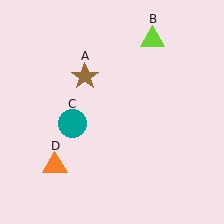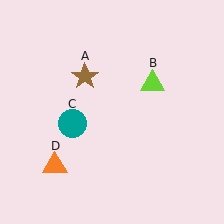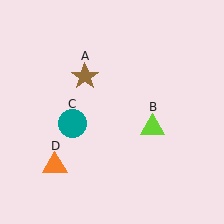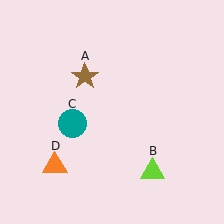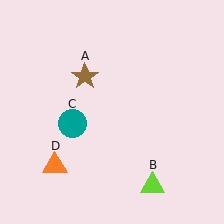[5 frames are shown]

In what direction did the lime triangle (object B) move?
The lime triangle (object B) moved down.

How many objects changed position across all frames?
1 object changed position: lime triangle (object B).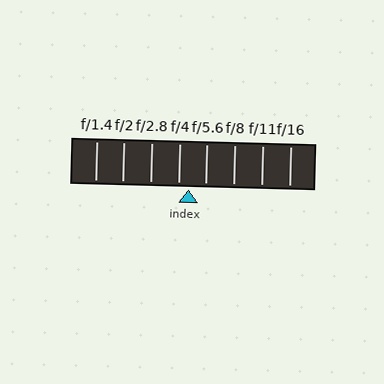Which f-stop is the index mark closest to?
The index mark is closest to f/4.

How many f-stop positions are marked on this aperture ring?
There are 8 f-stop positions marked.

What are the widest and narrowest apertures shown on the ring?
The widest aperture shown is f/1.4 and the narrowest is f/16.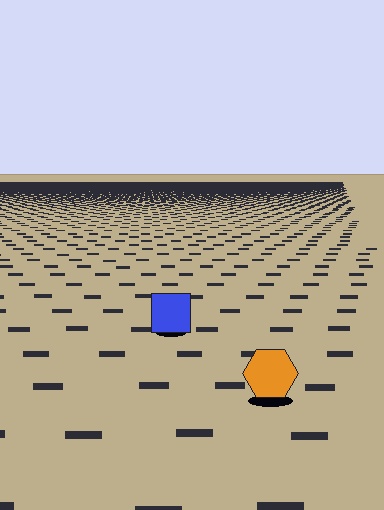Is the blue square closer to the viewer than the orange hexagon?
No. The orange hexagon is closer — you can tell from the texture gradient: the ground texture is coarser near it.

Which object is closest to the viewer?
The orange hexagon is closest. The texture marks near it are larger and more spread out.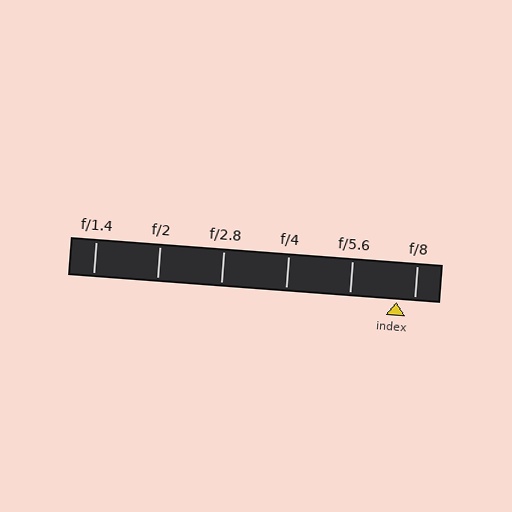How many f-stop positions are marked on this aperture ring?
There are 6 f-stop positions marked.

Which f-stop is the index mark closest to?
The index mark is closest to f/8.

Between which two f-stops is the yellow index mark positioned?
The index mark is between f/5.6 and f/8.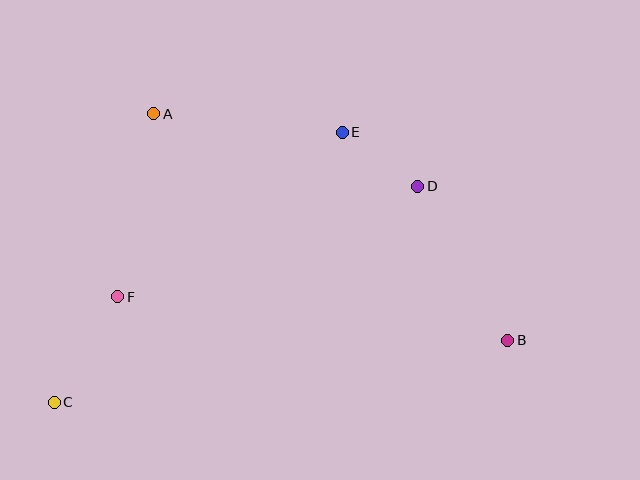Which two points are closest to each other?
Points D and E are closest to each other.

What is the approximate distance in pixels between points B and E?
The distance between B and E is approximately 266 pixels.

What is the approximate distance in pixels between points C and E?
The distance between C and E is approximately 395 pixels.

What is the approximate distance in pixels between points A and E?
The distance between A and E is approximately 189 pixels.